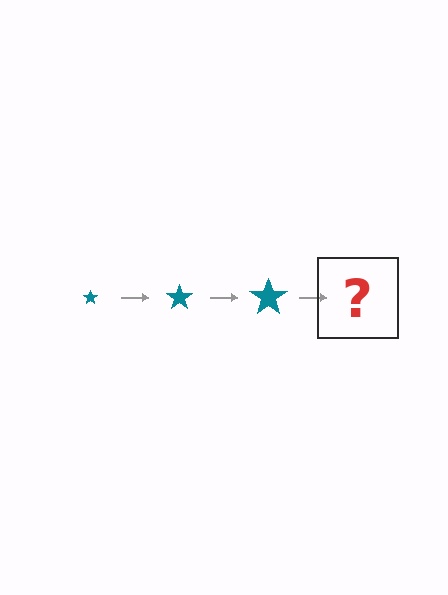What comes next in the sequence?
The next element should be a teal star, larger than the previous one.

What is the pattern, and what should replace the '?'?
The pattern is that the star gets progressively larger each step. The '?' should be a teal star, larger than the previous one.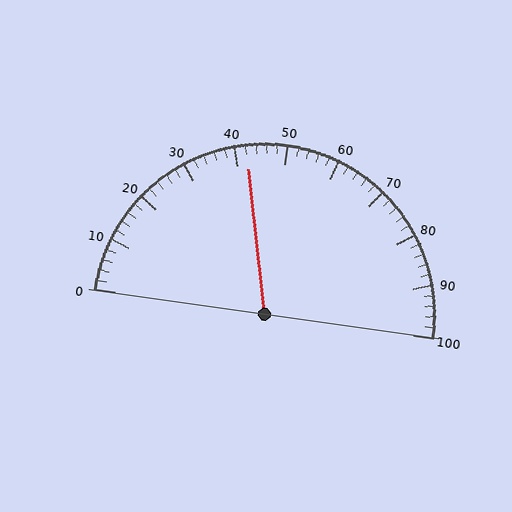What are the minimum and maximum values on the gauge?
The gauge ranges from 0 to 100.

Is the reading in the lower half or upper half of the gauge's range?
The reading is in the lower half of the range (0 to 100).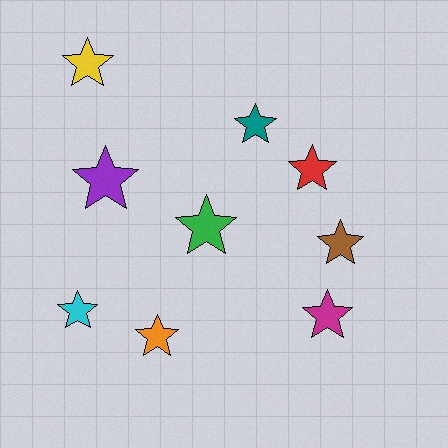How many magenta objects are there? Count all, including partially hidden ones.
There is 1 magenta object.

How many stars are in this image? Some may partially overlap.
There are 9 stars.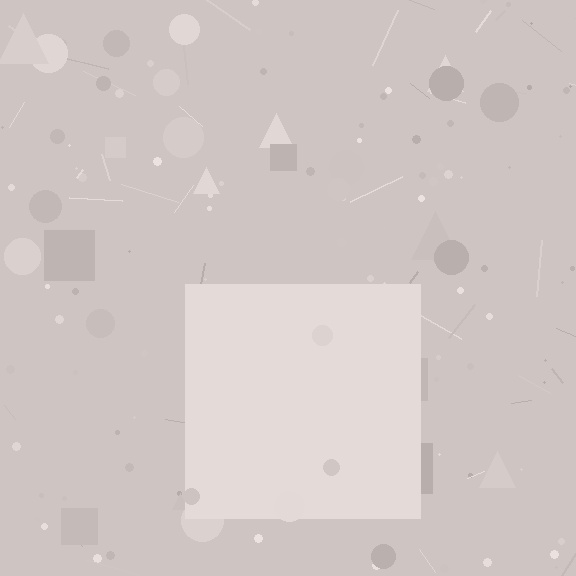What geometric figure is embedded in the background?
A square is embedded in the background.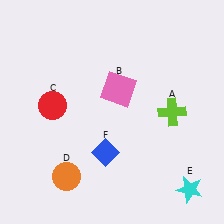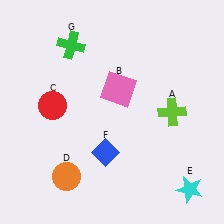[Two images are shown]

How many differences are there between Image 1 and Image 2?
There is 1 difference between the two images.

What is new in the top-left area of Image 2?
A green cross (G) was added in the top-left area of Image 2.